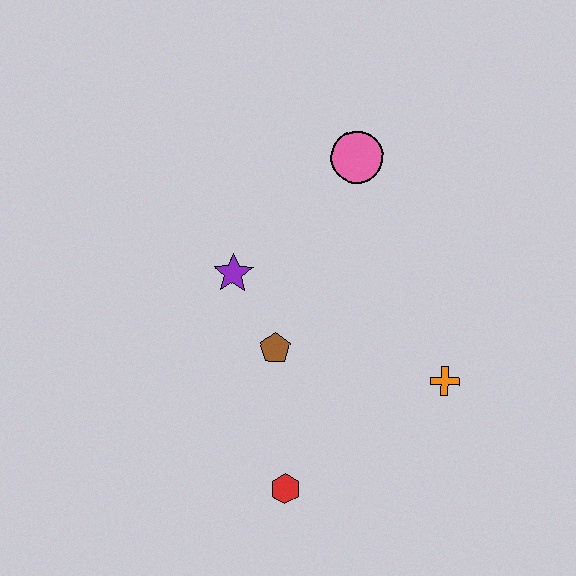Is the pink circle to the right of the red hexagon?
Yes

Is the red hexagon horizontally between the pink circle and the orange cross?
No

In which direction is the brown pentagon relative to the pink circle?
The brown pentagon is below the pink circle.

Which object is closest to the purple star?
The brown pentagon is closest to the purple star.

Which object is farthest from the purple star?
The orange cross is farthest from the purple star.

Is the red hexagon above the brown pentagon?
No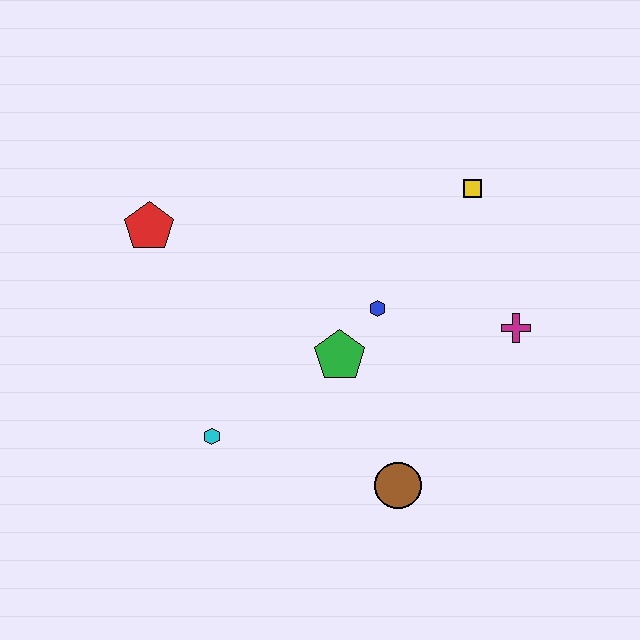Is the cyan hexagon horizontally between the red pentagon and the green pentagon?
Yes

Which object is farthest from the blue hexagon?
The red pentagon is farthest from the blue hexagon.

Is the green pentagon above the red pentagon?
No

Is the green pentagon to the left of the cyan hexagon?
No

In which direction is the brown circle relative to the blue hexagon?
The brown circle is below the blue hexagon.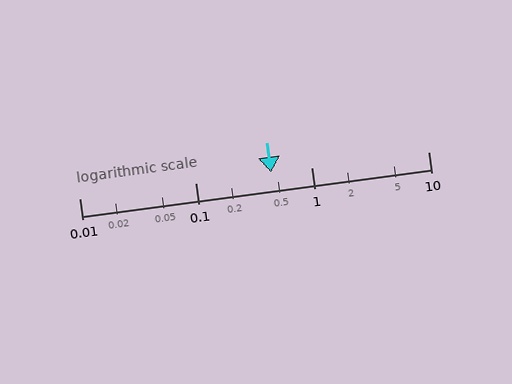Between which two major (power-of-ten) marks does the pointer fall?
The pointer is between 0.1 and 1.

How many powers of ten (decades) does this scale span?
The scale spans 3 decades, from 0.01 to 10.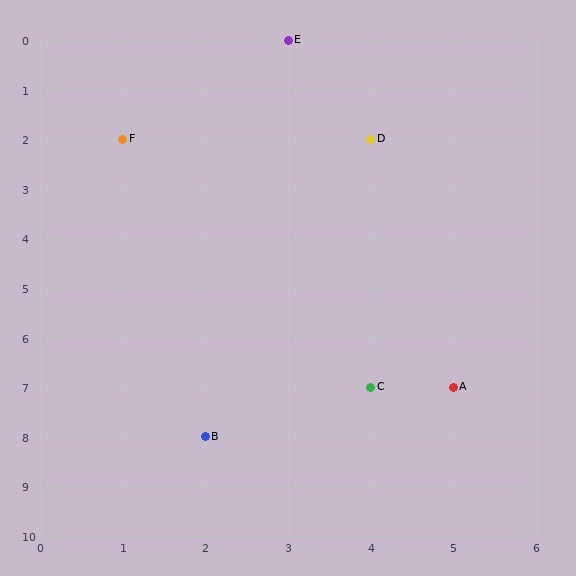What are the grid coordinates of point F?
Point F is at grid coordinates (1, 2).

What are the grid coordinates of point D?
Point D is at grid coordinates (4, 2).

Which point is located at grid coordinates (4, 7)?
Point C is at (4, 7).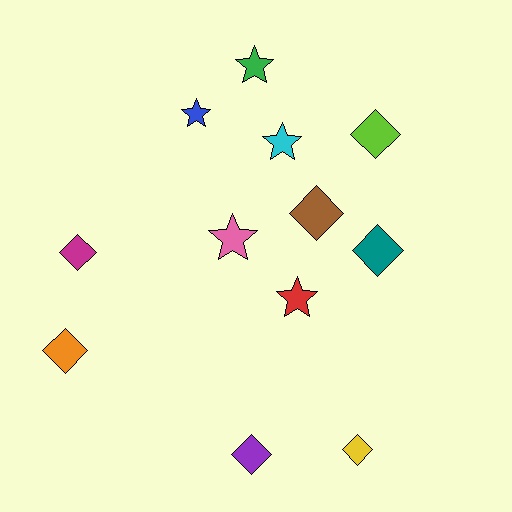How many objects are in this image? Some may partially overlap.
There are 12 objects.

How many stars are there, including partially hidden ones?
There are 5 stars.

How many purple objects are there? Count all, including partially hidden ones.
There is 1 purple object.